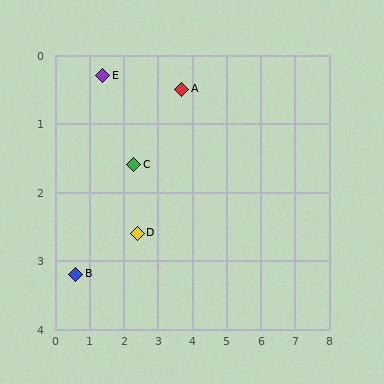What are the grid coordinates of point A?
Point A is at approximately (3.7, 0.5).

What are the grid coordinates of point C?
Point C is at approximately (2.3, 1.6).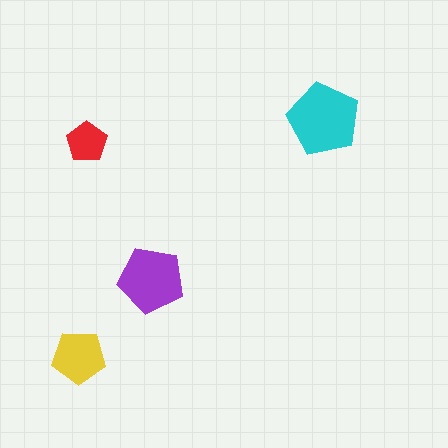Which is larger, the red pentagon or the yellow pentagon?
The yellow one.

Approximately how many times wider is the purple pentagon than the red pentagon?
About 1.5 times wider.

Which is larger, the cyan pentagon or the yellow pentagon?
The cyan one.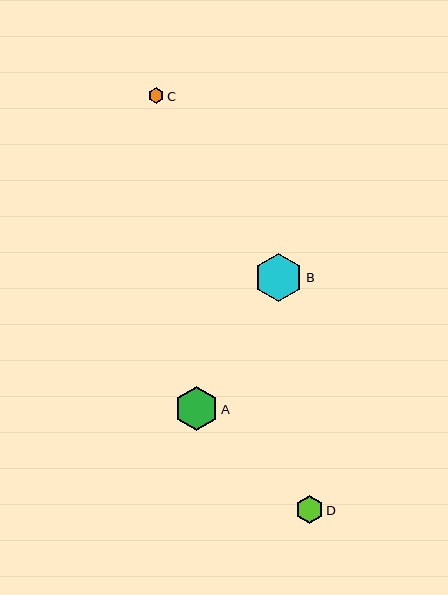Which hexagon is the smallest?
Hexagon C is the smallest with a size of approximately 15 pixels.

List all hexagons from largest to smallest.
From largest to smallest: B, A, D, C.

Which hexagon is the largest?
Hexagon B is the largest with a size of approximately 48 pixels.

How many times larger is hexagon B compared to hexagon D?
Hexagon B is approximately 1.8 times the size of hexagon D.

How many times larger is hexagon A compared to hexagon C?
Hexagon A is approximately 2.8 times the size of hexagon C.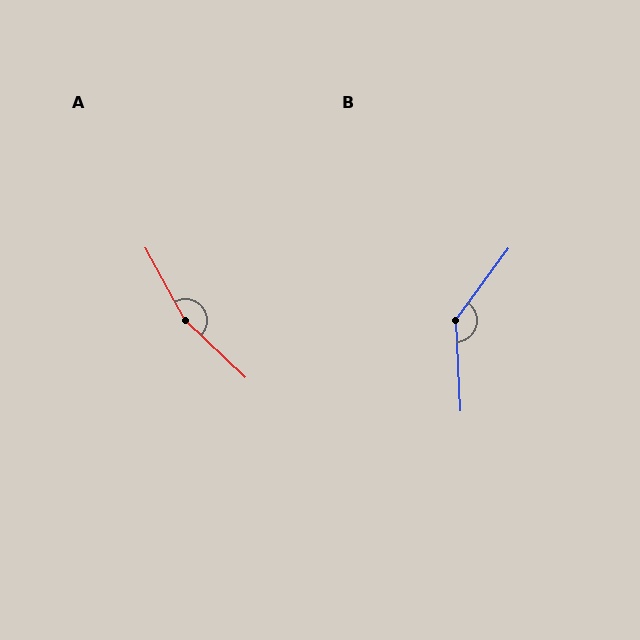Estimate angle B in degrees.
Approximately 141 degrees.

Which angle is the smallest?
B, at approximately 141 degrees.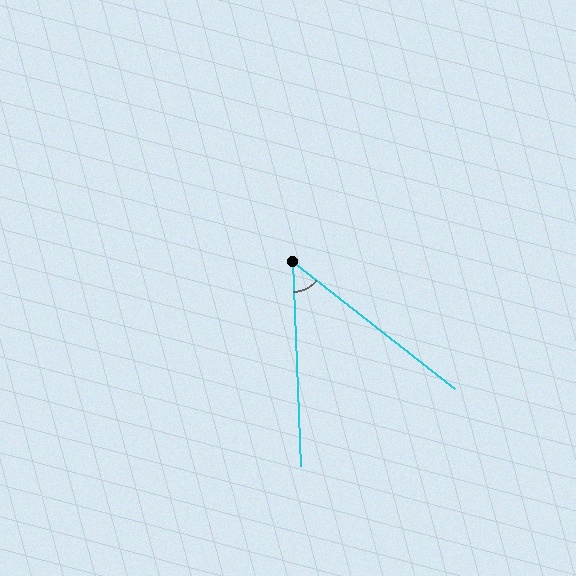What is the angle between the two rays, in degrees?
Approximately 50 degrees.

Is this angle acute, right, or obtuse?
It is acute.